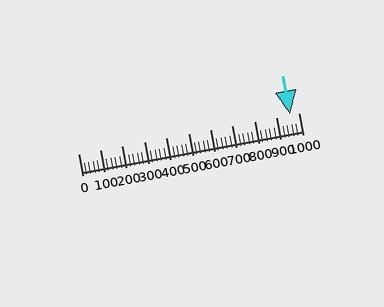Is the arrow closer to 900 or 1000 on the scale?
The arrow is closer to 1000.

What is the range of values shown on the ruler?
The ruler shows values from 0 to 1000.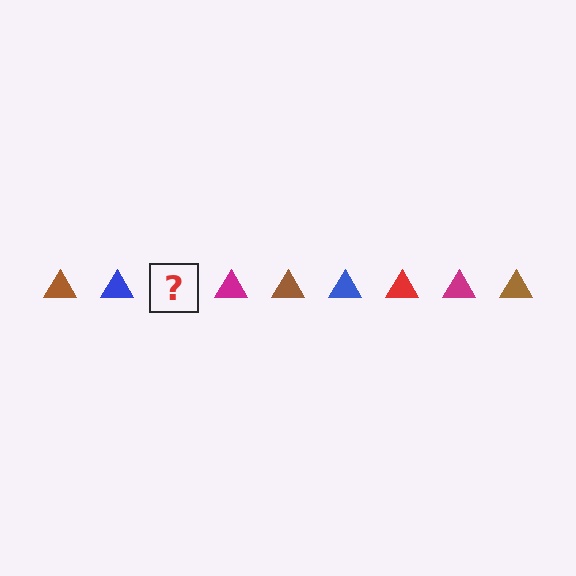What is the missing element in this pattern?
The missing element is a red triangle.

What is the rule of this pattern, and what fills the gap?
The rule is that the pattern cycles through brown, blue, red, magenta triangles. The gap should be filled with a red triangle.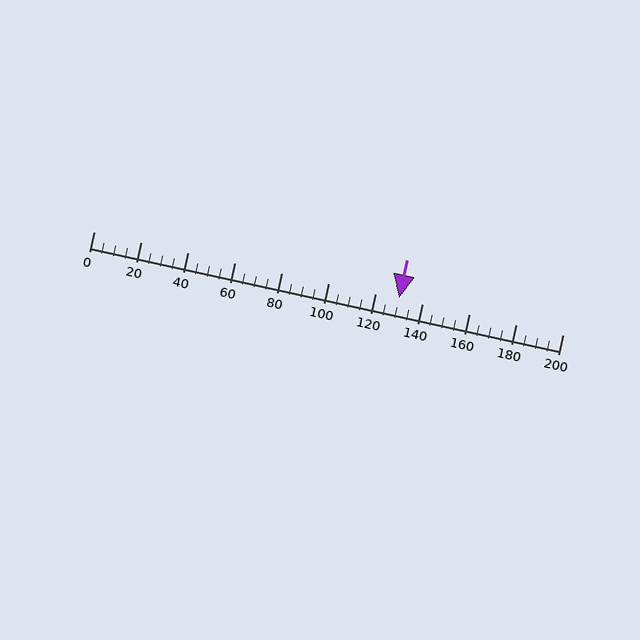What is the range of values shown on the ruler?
The ruler shows values from 0 to 200.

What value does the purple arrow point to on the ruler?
The purple arrow points to approximately 130.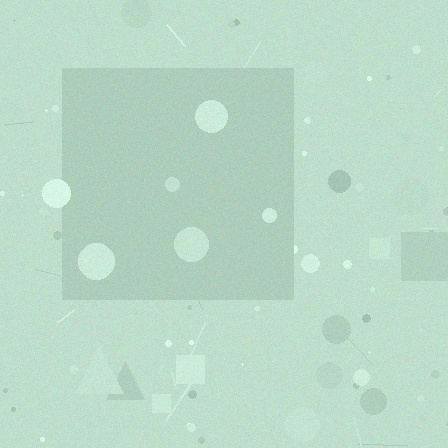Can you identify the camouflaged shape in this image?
The camouflaged shape is a square.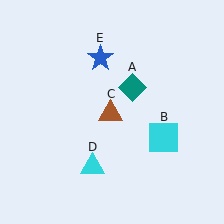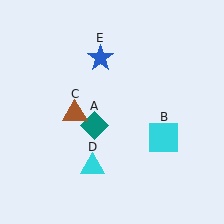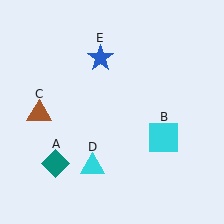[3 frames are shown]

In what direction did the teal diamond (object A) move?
The teal diamond (object A) moved down and to the left.